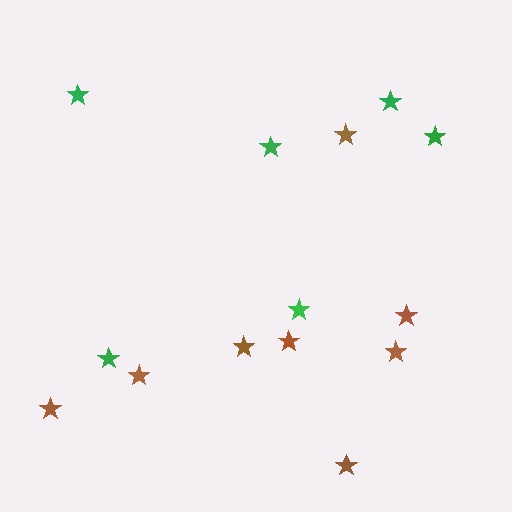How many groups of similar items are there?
There are 2 groups: one group of brown stars (8) and one group of green stars (6).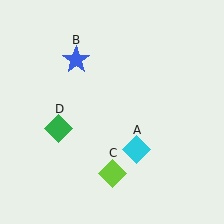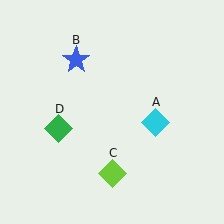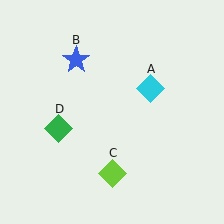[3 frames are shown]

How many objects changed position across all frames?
1 object changed position: cyan diamond (object A).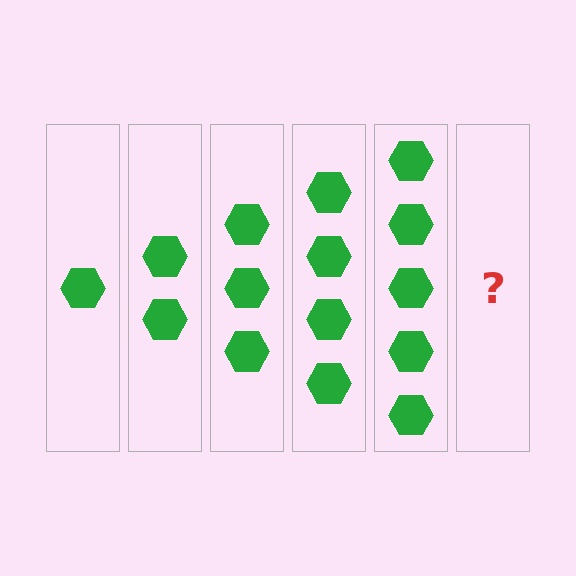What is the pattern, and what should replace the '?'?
The pattern is that each step adds one more hexagon. The '?' should be 6 hexagons.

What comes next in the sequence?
The next element should be 6 hexagons.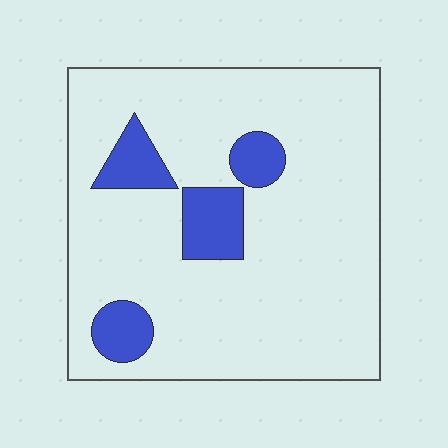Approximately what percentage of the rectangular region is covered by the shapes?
Approximately 15%.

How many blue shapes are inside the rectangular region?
4.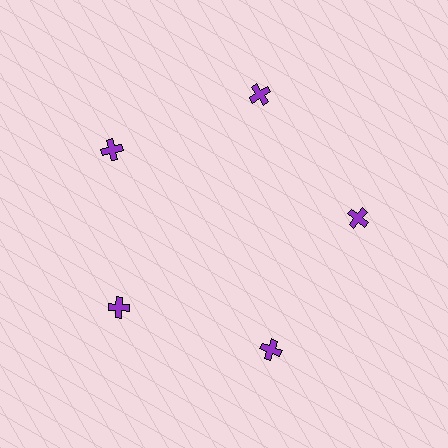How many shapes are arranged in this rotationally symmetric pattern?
There are 5 shapes, arranged in 5 groups of 1.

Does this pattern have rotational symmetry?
Yes, this pattern has 5-fold rotational symmetry. It looks the same after rotating 72 degrees around the center.